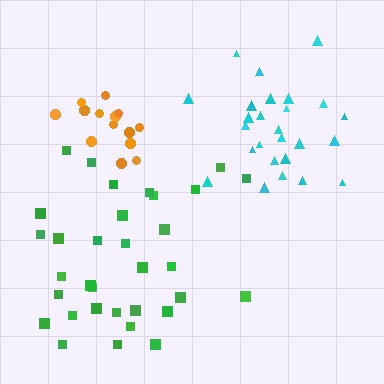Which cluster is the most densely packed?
Cyan.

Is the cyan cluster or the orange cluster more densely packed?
Cyan.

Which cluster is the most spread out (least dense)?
Green.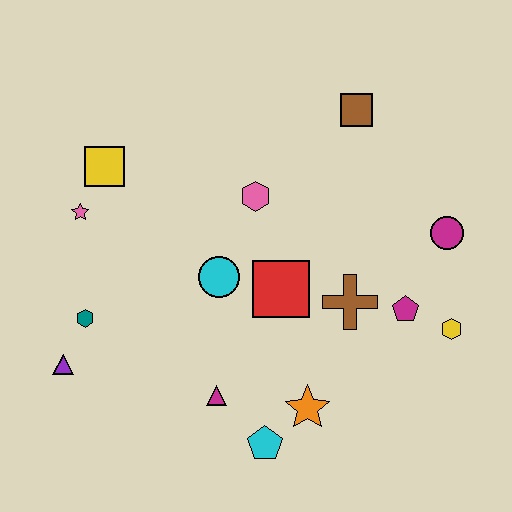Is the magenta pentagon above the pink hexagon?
No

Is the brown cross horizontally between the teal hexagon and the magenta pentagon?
Yes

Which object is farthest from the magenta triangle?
The brown square is farthest from the magenta triangle.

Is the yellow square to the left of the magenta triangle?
Yes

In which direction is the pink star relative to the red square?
The pink star is to the left of the red square.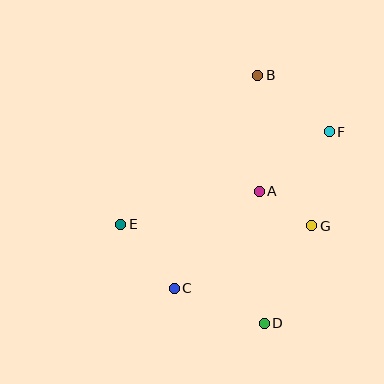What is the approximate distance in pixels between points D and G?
The distance between D and G is approximately 109 pixels.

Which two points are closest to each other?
Points A and G are closest to each other.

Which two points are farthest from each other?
Points B and D are farthest from each other.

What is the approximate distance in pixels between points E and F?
The distance between E and F is approximately 228 pixels.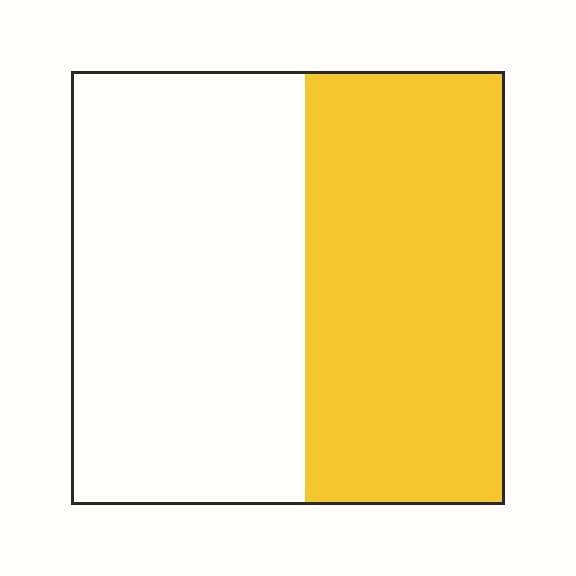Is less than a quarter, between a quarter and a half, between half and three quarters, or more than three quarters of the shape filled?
Between a quarter and a half.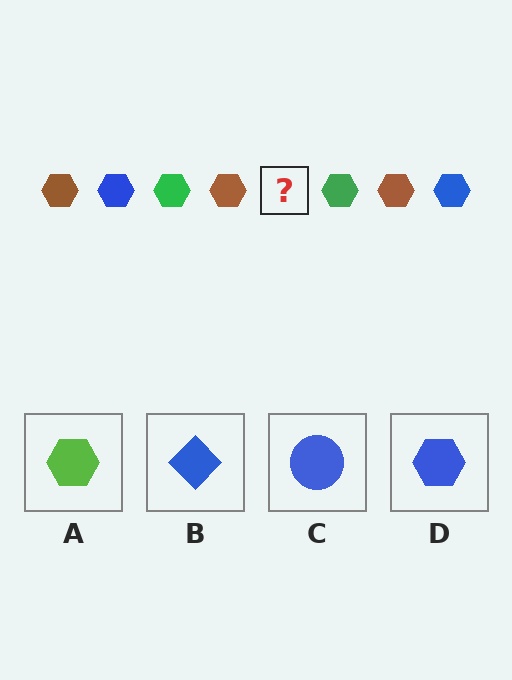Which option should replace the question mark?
Option D.